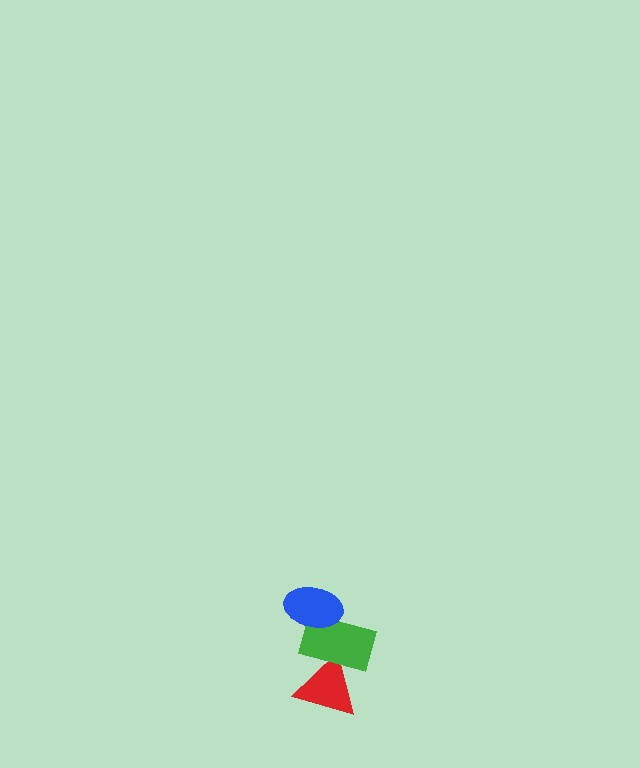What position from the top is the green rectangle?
The green rectangle is 2nd from the top.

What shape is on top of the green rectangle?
The blue ellipse is on top of the green rectangle.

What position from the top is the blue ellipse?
The blue ellipse is 1st from the top.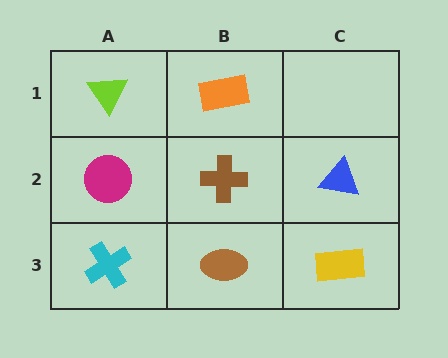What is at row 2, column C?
A blue triangle.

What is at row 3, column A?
A cyan cross.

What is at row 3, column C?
A yellow rectangle.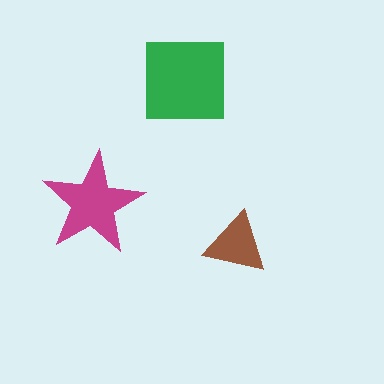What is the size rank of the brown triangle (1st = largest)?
3rd.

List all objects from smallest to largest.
The brown triangle, the magenta star, the green square.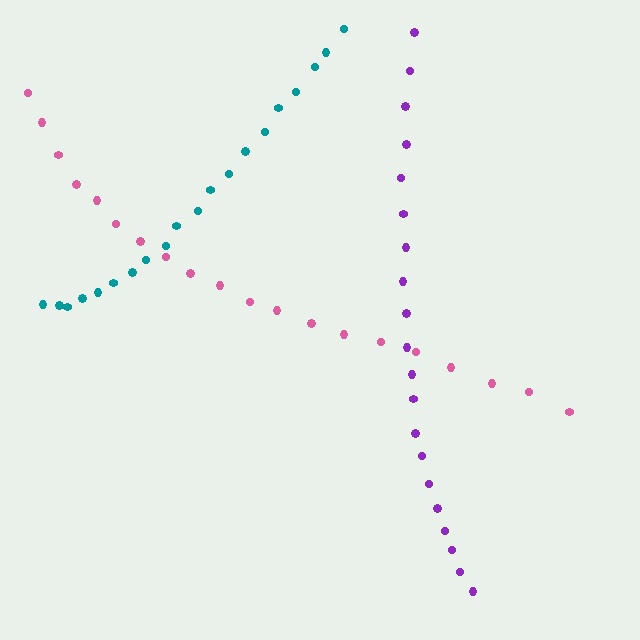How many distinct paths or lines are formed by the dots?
There are 3 distinct paths.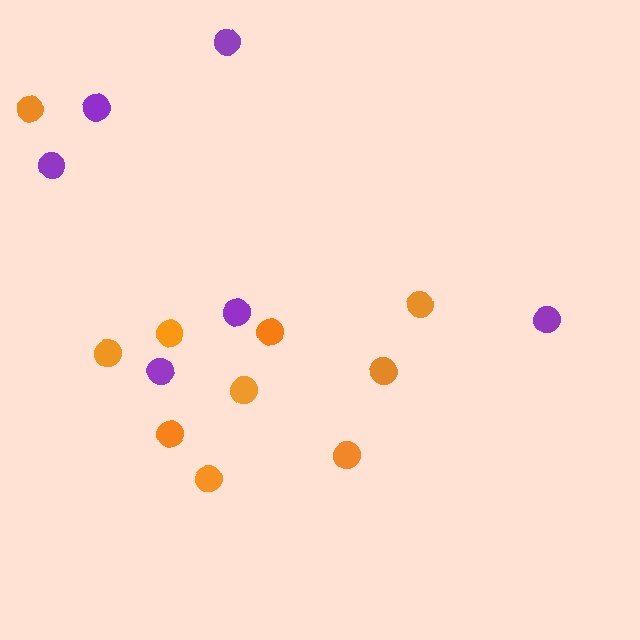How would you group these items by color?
There are 2 groups: one group of purple circles (6) and one group of orange circles (10).